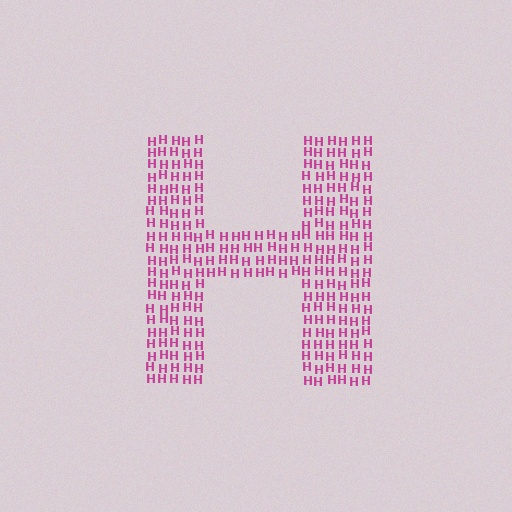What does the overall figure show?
The overall figure shows the letter H.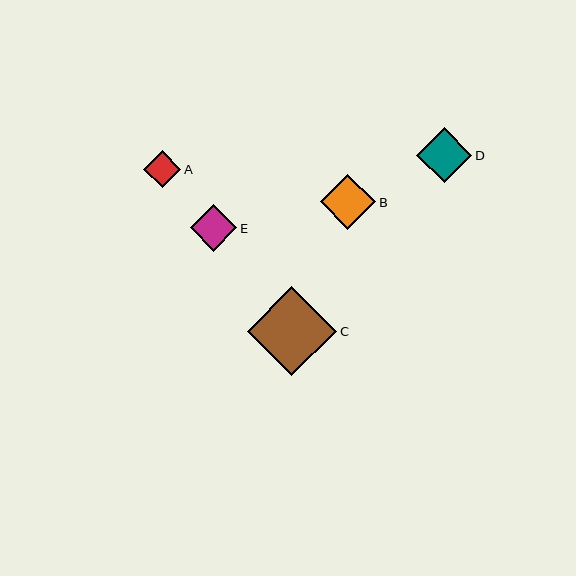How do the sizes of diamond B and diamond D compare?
Diamond B and diamond D are approximately the same size.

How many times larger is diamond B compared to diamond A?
Diamond B is approximately 1.5 times the size of diamond A.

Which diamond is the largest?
Diamond C is the largest with a size of approximately 89 pixels.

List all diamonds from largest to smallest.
From largest to smallest: C, B, D, E, A.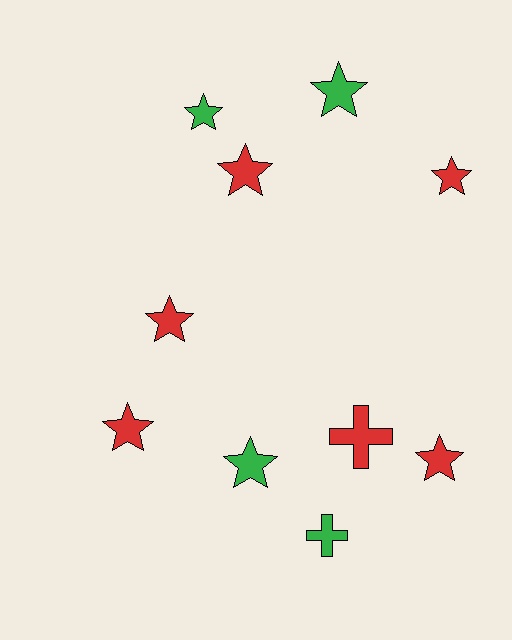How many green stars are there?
There are 3 green stars.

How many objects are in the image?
There are 10 objects.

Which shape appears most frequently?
Star, with 8 objects.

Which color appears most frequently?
Red, with 6 objects.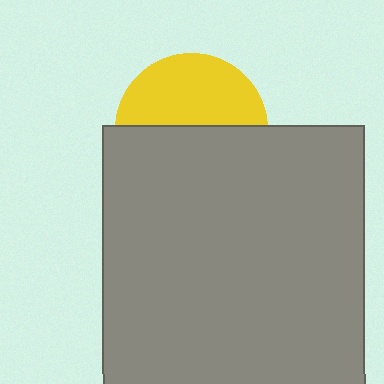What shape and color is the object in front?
The object in front is a gray square.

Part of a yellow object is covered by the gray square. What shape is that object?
It is a circle.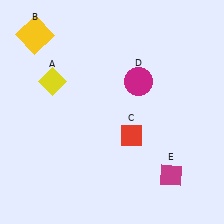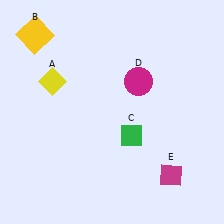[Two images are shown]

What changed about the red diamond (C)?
In Image 1, C is red. In Image 2, it changed to green.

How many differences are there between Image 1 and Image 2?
There is 1 difference between the two images.